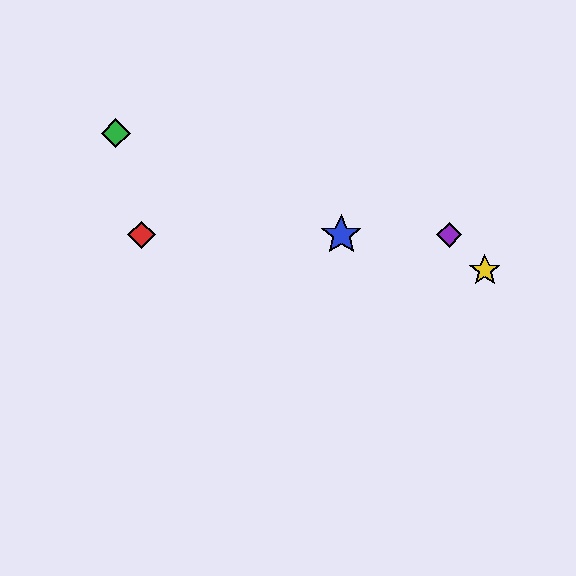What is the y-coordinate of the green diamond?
The green diamond is at y≈133.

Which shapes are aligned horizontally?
The red diamond, the blue star, the purple diamond are aligned horizontally.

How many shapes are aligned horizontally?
3 shapes (the red diamond, the blue star, the purple diamond) are aligned horizontally.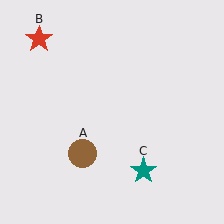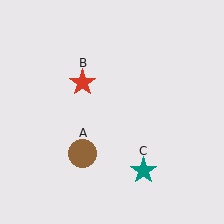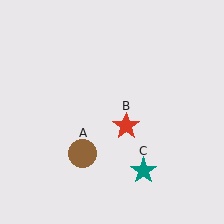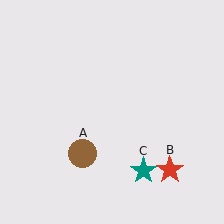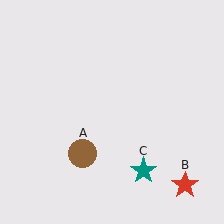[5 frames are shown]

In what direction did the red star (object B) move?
The red star (object B) moved down and to the right.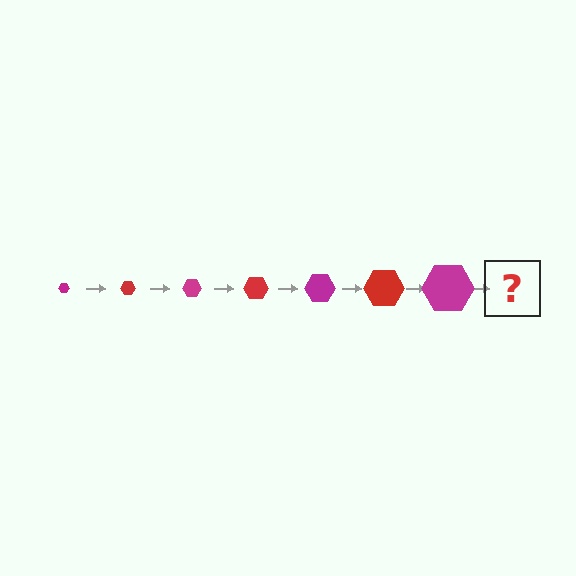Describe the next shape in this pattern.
It should be a red hexagon, larger than the previous one.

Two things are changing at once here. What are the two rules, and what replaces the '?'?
The two rules are that the hexagon grows larger each step and the color cycles through magenta and red. The '?' should be a red hexagon, larger than the previous one.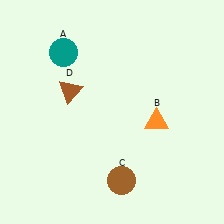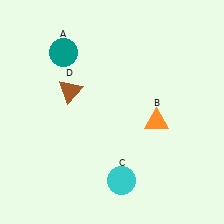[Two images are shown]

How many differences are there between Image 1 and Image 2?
There is 1 difference between the two images.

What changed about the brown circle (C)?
In Image 1, C is brown. In Image 2, it changed to cyan.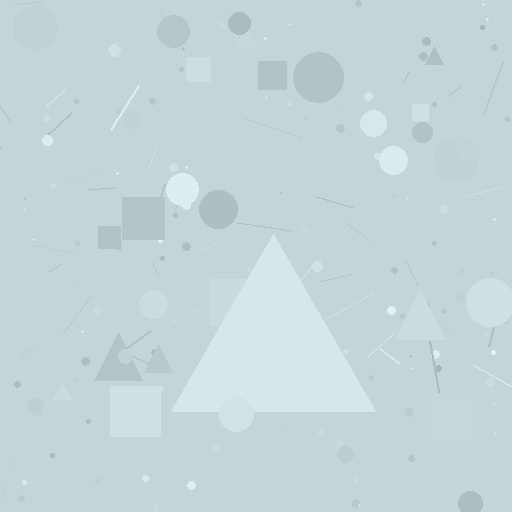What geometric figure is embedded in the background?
A triangle is embedded in the background.